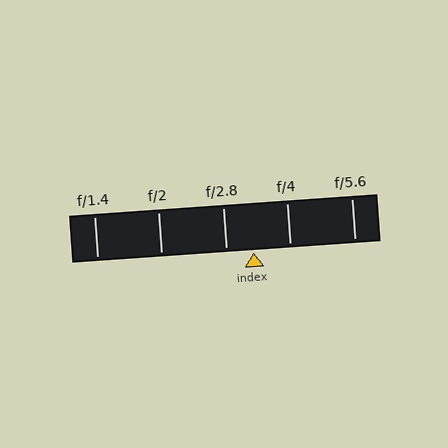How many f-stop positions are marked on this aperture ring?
There are 5 f-stop positions marked.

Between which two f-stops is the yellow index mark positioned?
The index mark is between f/2.8 and f/4.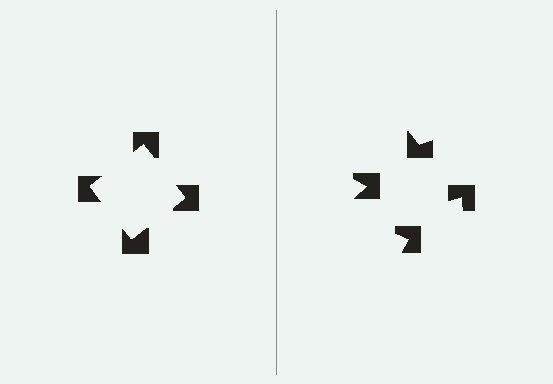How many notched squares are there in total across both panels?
8 — 4 on each side.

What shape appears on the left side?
An illusory square.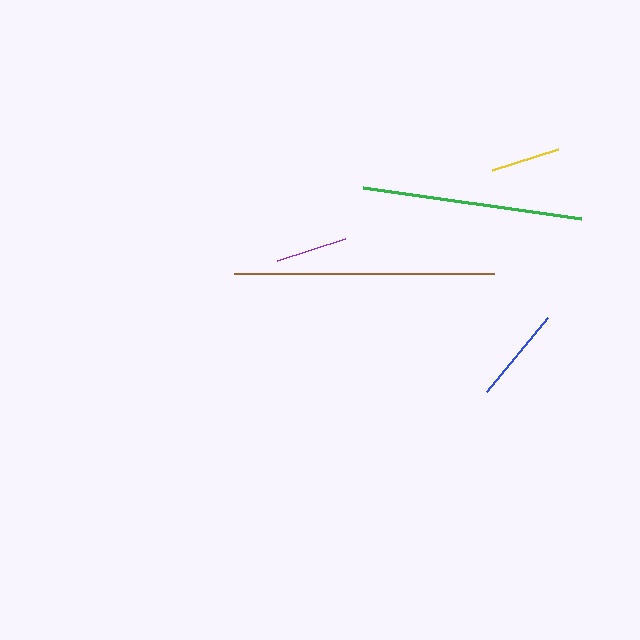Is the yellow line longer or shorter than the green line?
The green line is longer than the yellow line.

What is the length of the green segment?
The green segment is approximately 220 pixels long.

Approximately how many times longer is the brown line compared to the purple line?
The brown line is approximately 3.6 times the length of the purple line.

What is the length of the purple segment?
The purple segment is approximately 72 pixels long.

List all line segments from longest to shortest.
From longest to shortest: brown, green, blue, purple, yellow.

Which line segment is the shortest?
The yellow line is the shortest at approximately 69 pixels.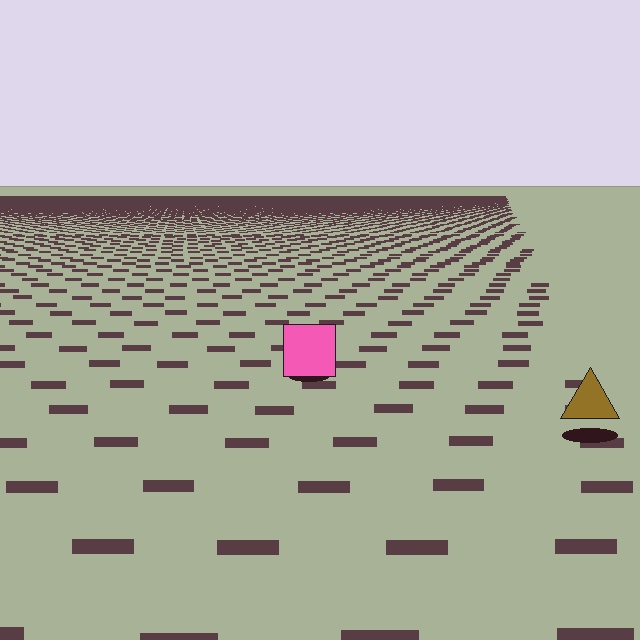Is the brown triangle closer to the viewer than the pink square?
Yes. The brown triangle is closer — you can tell from the texture gradient: the ground texture is coarser near it.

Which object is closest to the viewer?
The brown triangle is closest. The texture marks near it are larger and more spread out.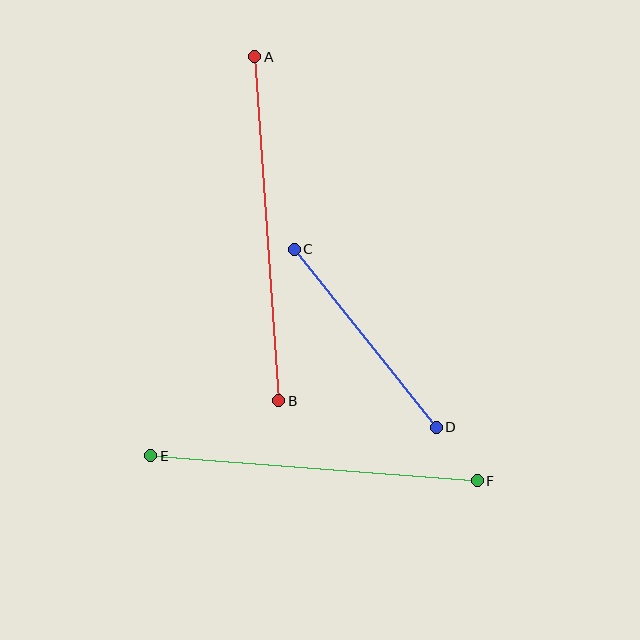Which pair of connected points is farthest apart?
Points A and B are farthest apart.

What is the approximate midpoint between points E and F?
The midpoint is at approximately (314, 468) pixels.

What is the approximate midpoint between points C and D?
The midpoint is at approximately (365, 338) pixels.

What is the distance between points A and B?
The distance is approximately 345 pixels.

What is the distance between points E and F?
The distance is approximately 327 pixels.